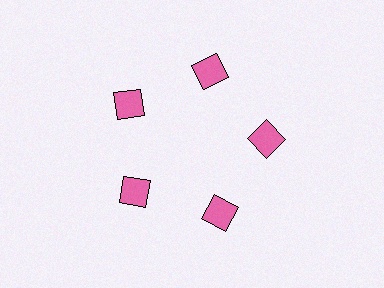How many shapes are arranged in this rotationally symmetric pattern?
There are 5 shapes, arranged in 5 groups of 1.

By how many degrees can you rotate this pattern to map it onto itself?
The pattern maps onto itself every 72 degrees of rotation.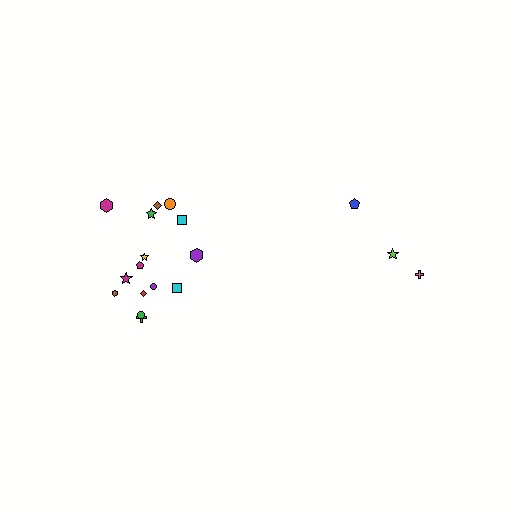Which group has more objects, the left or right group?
The left group.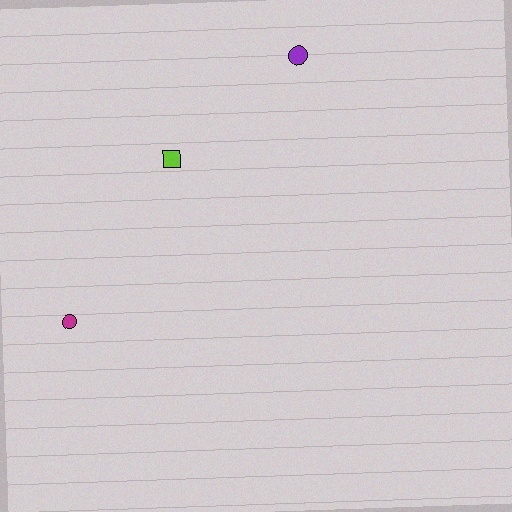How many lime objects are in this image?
There is 1 lime object.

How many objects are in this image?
There are 3 objects.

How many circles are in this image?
There are 2 circles.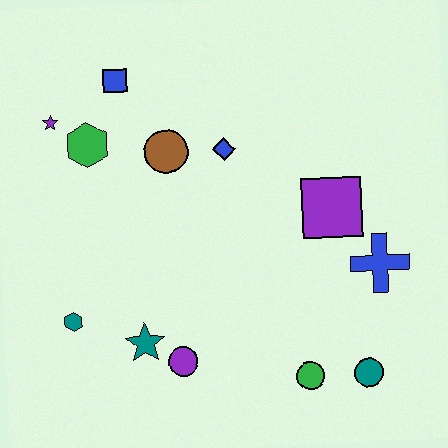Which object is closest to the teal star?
The purple circle is closest to the teal star.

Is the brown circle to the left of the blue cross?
Yes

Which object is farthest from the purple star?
The teal circle is farthest from the purple star.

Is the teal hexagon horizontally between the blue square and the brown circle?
No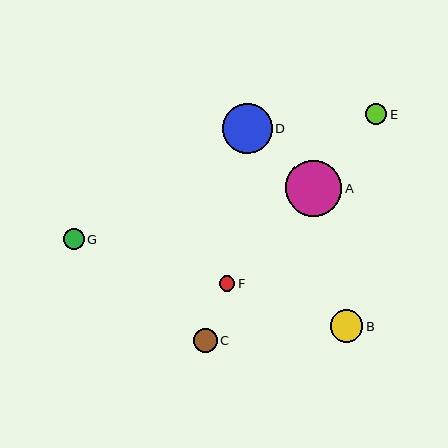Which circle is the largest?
Circle A is the largest with a size of approximately 56 pixels.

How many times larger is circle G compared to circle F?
Circle G is approximately 1.3 times the size of circle F.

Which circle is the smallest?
Circle F is the smallest with a size of approximately 16 pixels.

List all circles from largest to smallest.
From largest to smallest: A, D, B, C, E, G, F.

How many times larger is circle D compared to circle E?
Circle D is approximately 2.4 times the size of circle E.